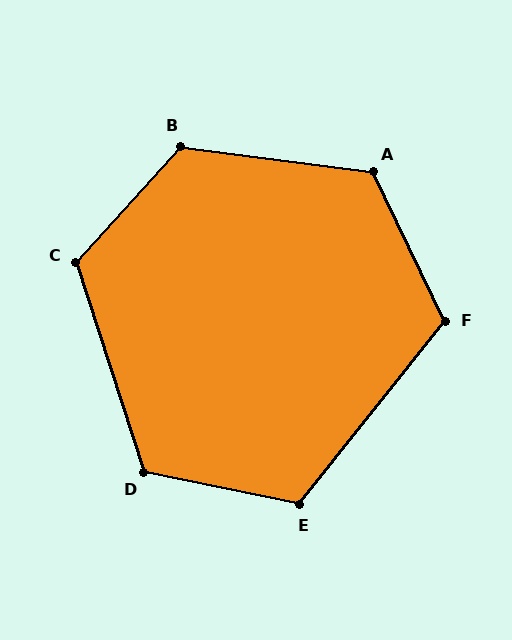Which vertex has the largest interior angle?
B, at approximately 125 degrees.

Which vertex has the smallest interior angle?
F, at approximately 116 degrees.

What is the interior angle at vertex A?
Approximately 123 degrees (obtuse).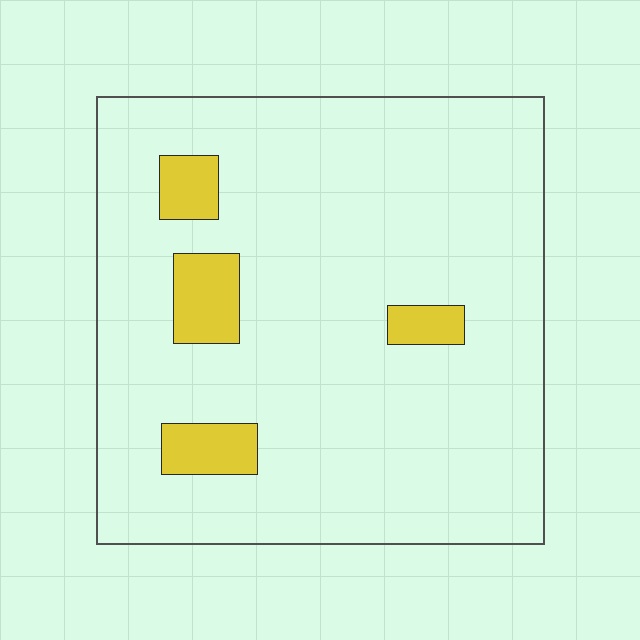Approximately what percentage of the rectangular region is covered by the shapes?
Approximately 10%.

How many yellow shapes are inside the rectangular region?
4.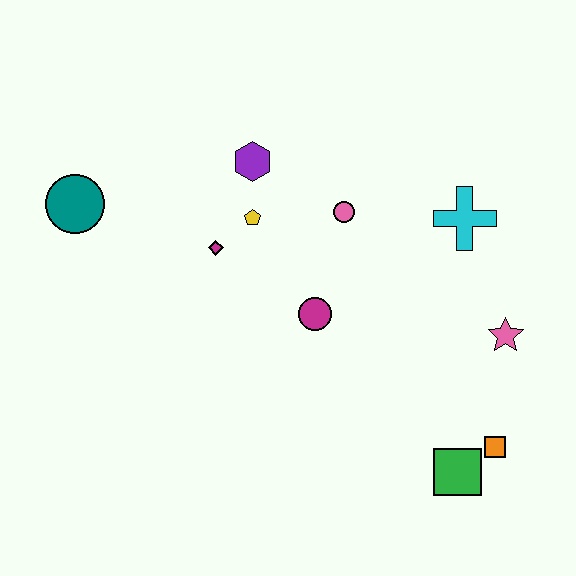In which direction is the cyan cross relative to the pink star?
The cyan cross is above the pink star.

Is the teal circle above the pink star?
Yes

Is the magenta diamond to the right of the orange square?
No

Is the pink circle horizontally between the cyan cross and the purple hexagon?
Yes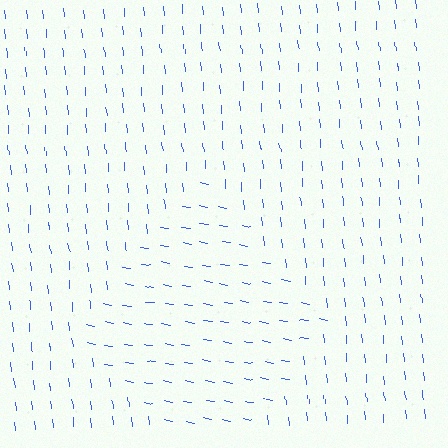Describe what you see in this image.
The image is filled with small blue line segments. A diamond region in the image has lines oriented differently from the surrounding lines, creating a visible texture boundary.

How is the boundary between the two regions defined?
The boundary is defined purely by a change in line orientation (approximately 73 degrees difference). All lines are the same color and thickness.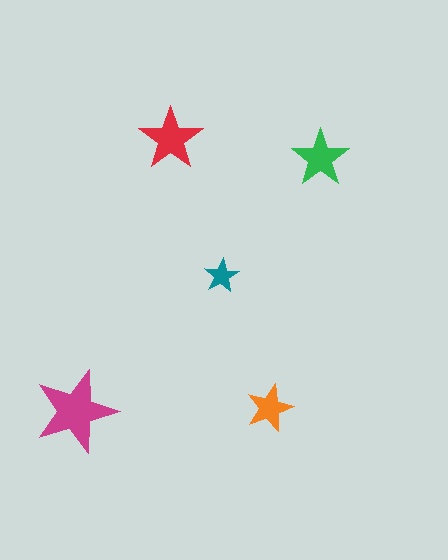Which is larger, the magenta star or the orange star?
The magenta one.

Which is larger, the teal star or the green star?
The green one.